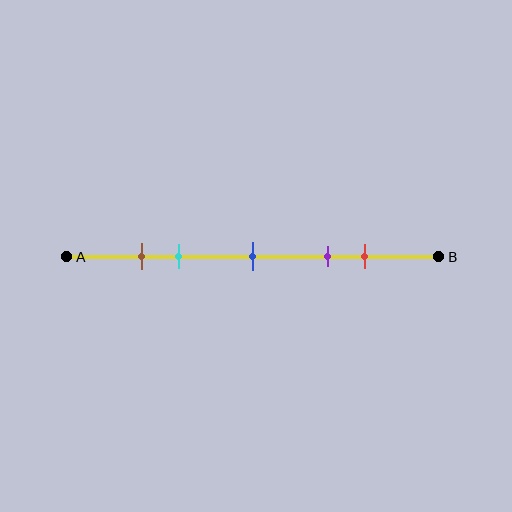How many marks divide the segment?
There are 5 marks dividing the segment.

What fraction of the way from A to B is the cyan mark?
The cyan mark is approximately 30% (0.3) of the way from A to B.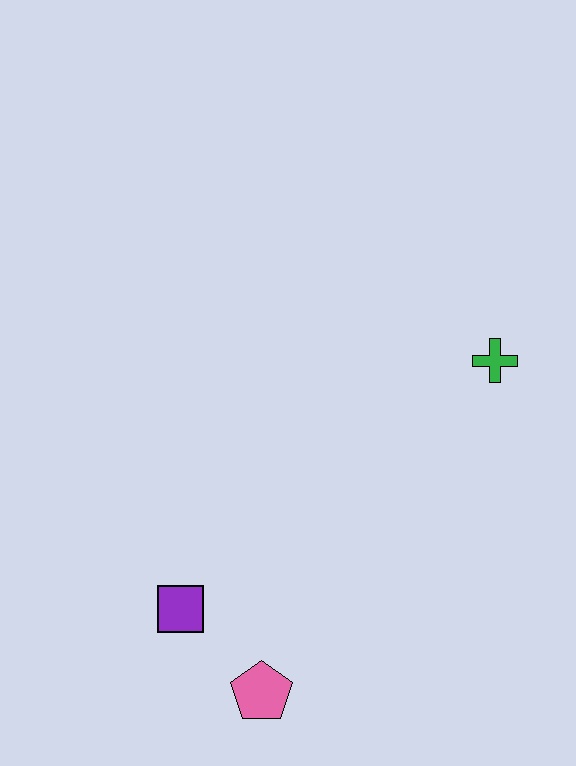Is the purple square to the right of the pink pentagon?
No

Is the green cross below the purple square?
No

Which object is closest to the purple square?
The pink pentagon is closest to the purple square.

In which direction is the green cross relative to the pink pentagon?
The green cross is above the pink pentagon.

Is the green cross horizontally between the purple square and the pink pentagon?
No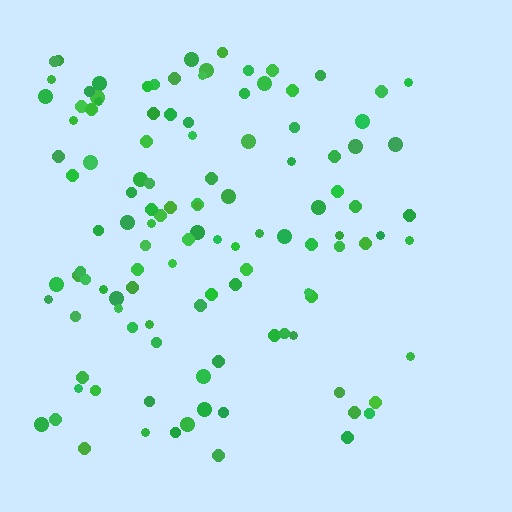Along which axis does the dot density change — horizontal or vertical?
Horizontal.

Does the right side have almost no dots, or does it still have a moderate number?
Still a moderate number, just noticeably fewer than the left.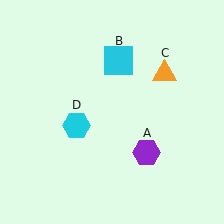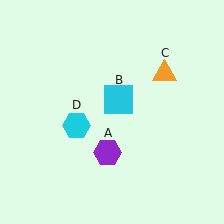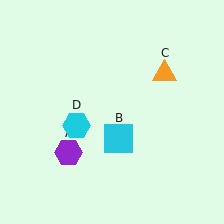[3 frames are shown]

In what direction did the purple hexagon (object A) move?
The purple hexagon (object A) moved left.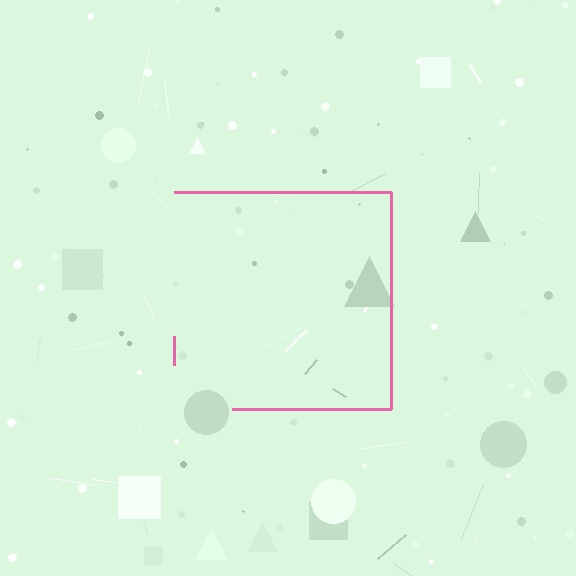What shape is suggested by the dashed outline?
The dashed outline suggests a square.